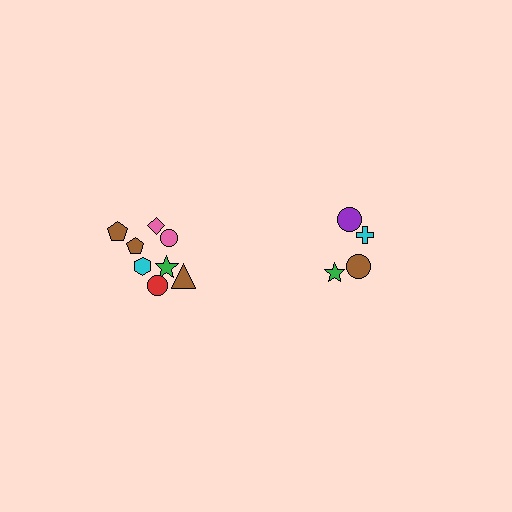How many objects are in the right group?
There are 4 objects.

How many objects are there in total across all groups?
There are 12 objects.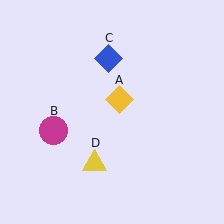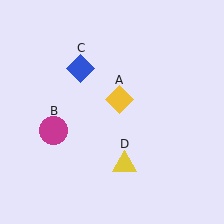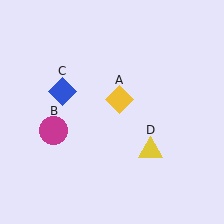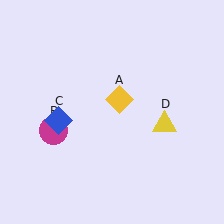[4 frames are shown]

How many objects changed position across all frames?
2 objects changed position: blue diamond (object C), yellow triangle (object D).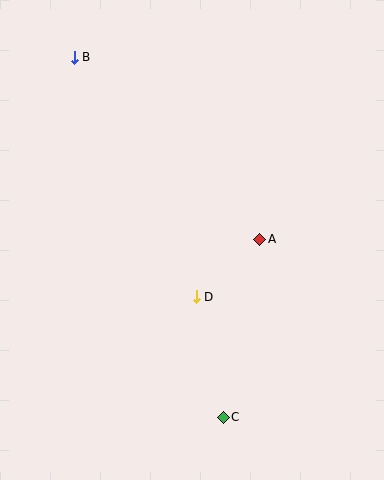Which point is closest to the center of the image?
Point D at (196, 297) is closest to the center.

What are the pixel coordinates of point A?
Point A is at (260, 239).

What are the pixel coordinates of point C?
Point C is at (223, 417).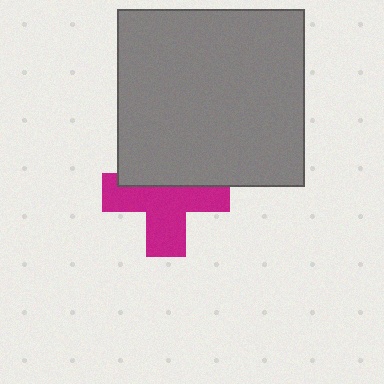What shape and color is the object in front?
The object in front is a gray rectangle.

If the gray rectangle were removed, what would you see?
You would see the complete magenta cross.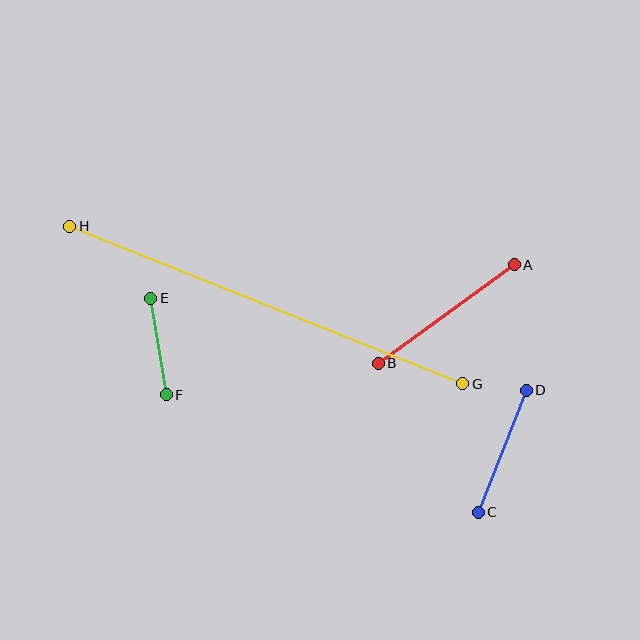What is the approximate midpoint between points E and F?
The midpoint is at approximately (159, 347) pixels.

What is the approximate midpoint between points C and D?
The midpoint is at approximately (502, 451) pixels.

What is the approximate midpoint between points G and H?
The midpoint is at approximately (266, 305) pixels.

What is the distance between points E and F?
The distance is approximately 98 pixels.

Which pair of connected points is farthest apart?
Points G and H are farthest apart.